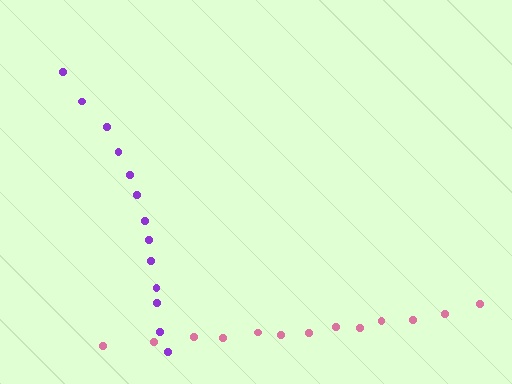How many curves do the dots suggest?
There are 2 distinct paths.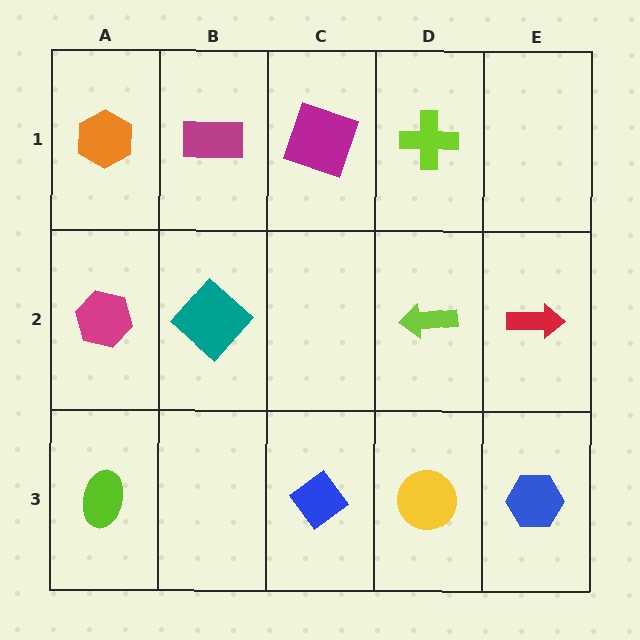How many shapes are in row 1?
4 shapes.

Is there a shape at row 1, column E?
No, that cell is empty.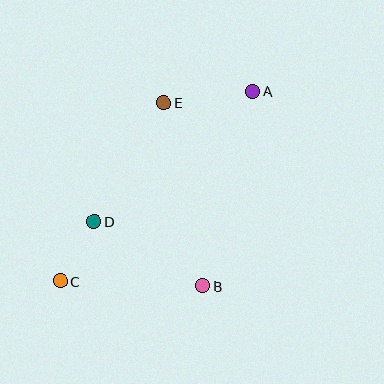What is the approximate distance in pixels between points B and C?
The distance between B and C is approximately 143 pixels.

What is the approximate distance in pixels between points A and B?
The distance between A and B is approximately 201 pixels.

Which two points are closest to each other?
Points C and D are closest to each other.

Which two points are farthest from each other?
Points A and C are farthest from each other.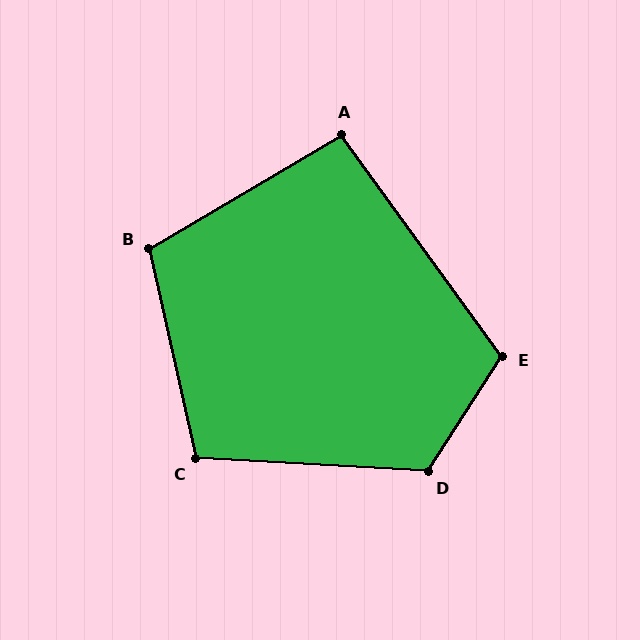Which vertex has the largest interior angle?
D, at approximately 120 degrees.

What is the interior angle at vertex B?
Approximately 108 degrees (obtuse).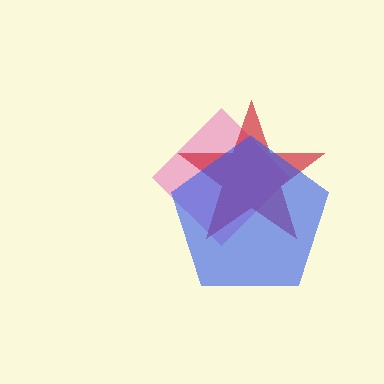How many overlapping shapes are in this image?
There are 3 overlapping shapes in the image.